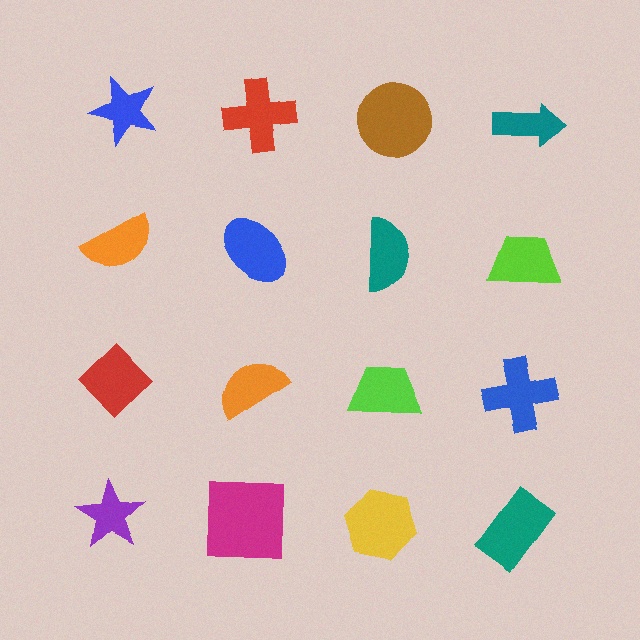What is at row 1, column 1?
A blue star.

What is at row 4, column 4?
A teal rectangle.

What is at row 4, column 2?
A magenta square.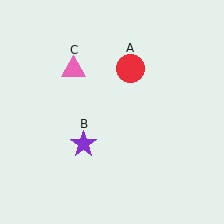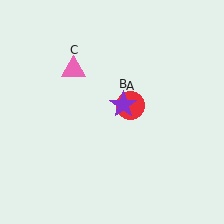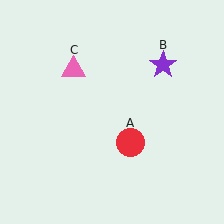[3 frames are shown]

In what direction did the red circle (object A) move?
The red circle (object A) moved down.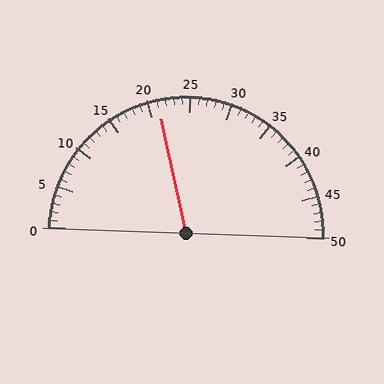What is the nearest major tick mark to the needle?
The nearest major tick mark is 20.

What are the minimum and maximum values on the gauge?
The gauge ranges from 0 to 50.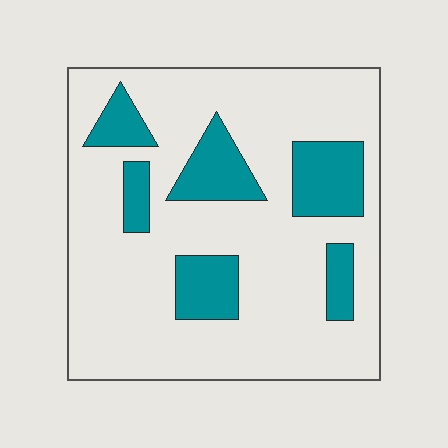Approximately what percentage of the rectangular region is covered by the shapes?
Approximately 20%.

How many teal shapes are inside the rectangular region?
6.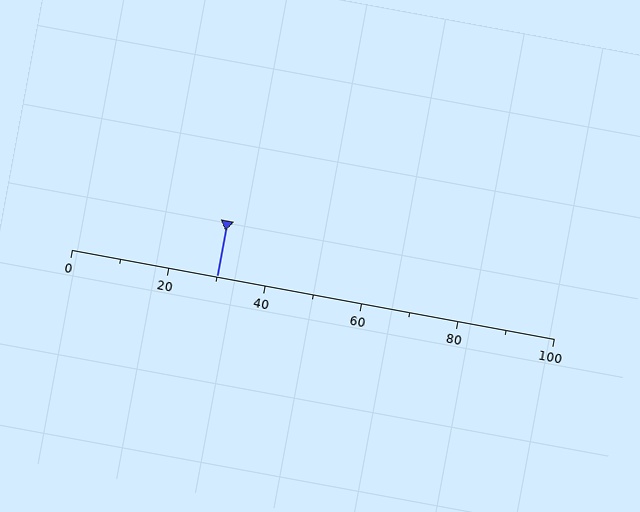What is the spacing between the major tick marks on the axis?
The major ticks are spaced 20 apart.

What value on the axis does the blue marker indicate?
The marker indicates approximately 30.